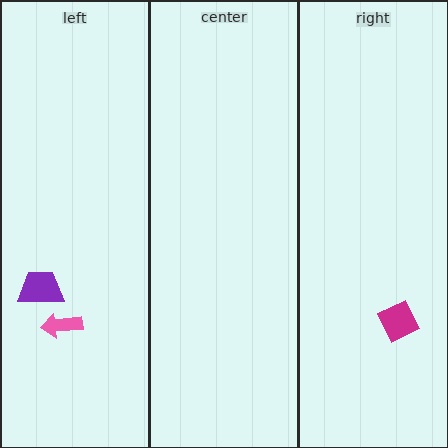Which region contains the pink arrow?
The left region.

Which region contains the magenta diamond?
The right region.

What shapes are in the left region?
The pink arrow, the purple trapezoid.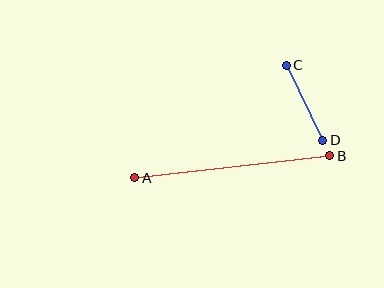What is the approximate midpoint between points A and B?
The midpoint is at approximately (232, 167) pixels.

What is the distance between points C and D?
The distance is approximately 83 pixels.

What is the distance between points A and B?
The distance is approximately 196 pixels.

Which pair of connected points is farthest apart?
Points A and B are farthest apart.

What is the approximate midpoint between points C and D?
The midpoint is at approximately (304, 103) pixels.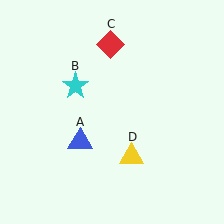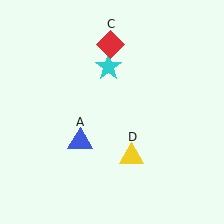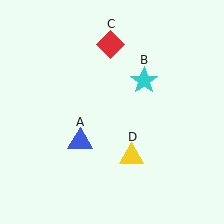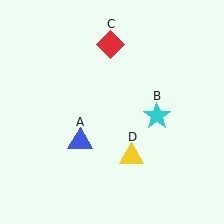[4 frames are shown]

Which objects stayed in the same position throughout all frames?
Blue triangle (object A) and red diamond (object C) and yellow triangle (object D) remained stationary.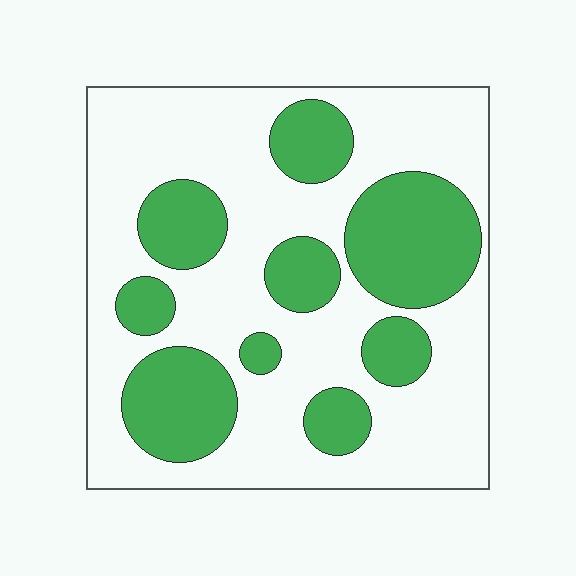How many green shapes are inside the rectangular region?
9.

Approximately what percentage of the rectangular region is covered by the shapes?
Approximately 35%.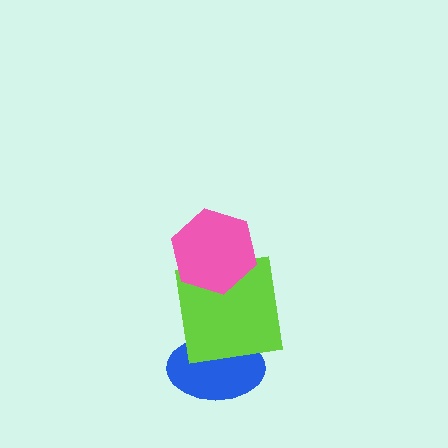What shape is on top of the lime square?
The pink hexagon is on top of the lime square.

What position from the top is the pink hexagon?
The pink hexagon is 1st from the top.